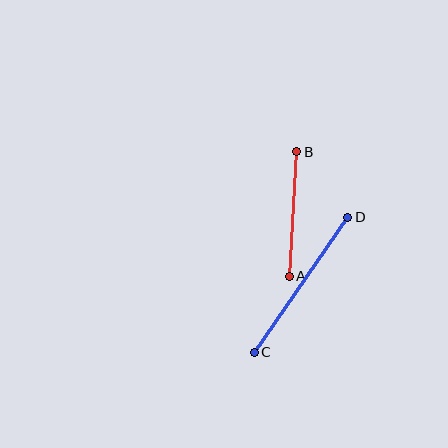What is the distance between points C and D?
The distance is approximately 164 pixels.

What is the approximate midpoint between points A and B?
The midpoint is at approximately (293, 214) pixels.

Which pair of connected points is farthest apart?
Points C and D are farthest apart.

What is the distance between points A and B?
The distance is approximately 125 pixels.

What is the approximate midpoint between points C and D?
The midpoint is at approximately (301, 285) pixels.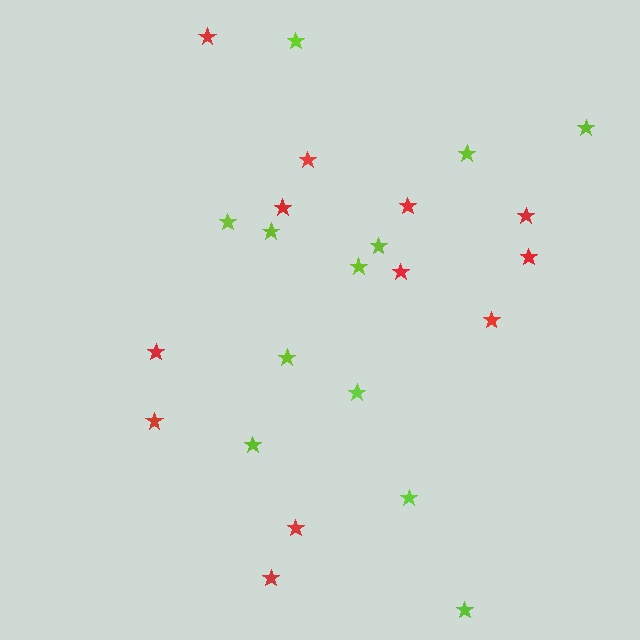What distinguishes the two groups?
There are 2 groups: one group of red stars (12) and one group of lime stars (12).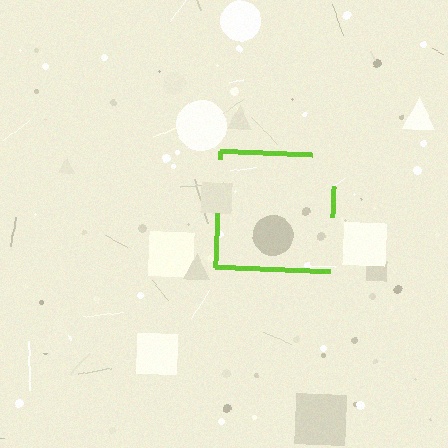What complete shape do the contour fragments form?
The contour fragments form a square.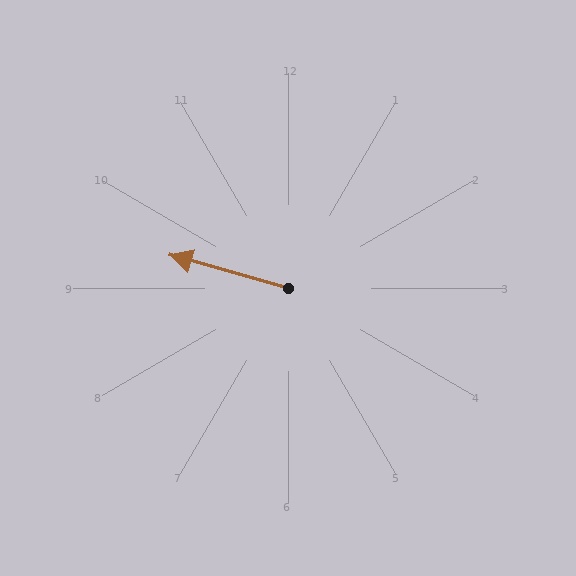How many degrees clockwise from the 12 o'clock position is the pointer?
Approximately 286 degrees.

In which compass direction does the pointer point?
West.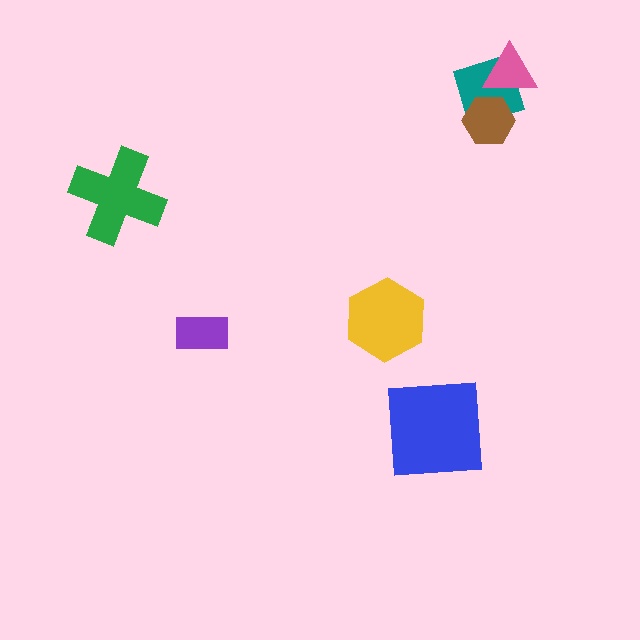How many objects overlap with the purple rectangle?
0 objects overlap with the purple rectangle.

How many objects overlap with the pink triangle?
1 object overlaps with the pink triangle.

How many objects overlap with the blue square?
0 objects overlap with the blue square.